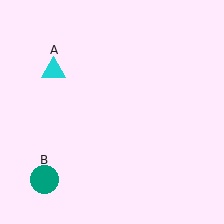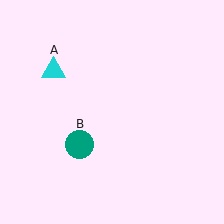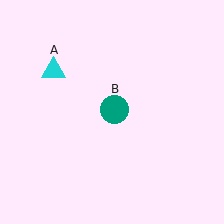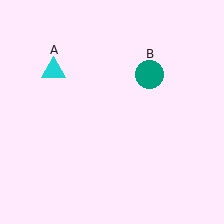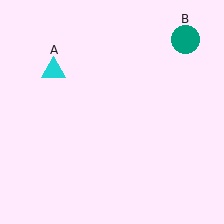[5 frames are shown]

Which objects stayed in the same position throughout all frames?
Cyan triangle (object A) remained stationary.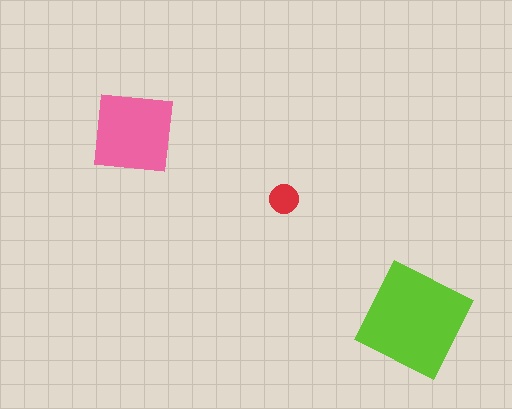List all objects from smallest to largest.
The red circle, the pink square, the lime square.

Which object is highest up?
The pink square is topmost.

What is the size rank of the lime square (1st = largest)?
1st.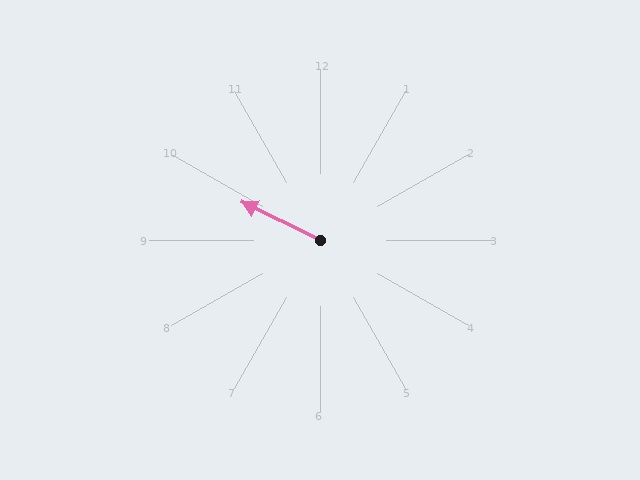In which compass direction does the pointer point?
Northwest.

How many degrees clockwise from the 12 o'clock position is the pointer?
Approximately 296 degrees.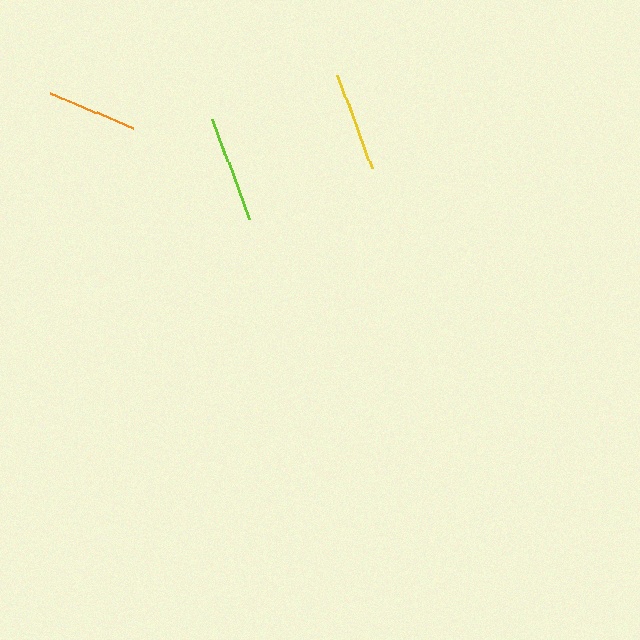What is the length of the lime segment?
The lime segment is approximately 108 pixels long.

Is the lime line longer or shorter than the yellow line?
The lime line is longer than the yellow line.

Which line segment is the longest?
The lime line is the longest at approximately 108 pixels.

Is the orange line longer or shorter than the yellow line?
The yellow line is longer than the orange line.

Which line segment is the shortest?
The orange line is the shortest at approximately 90 pixels.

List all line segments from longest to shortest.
From longest to shortest: lime, yellow, orange.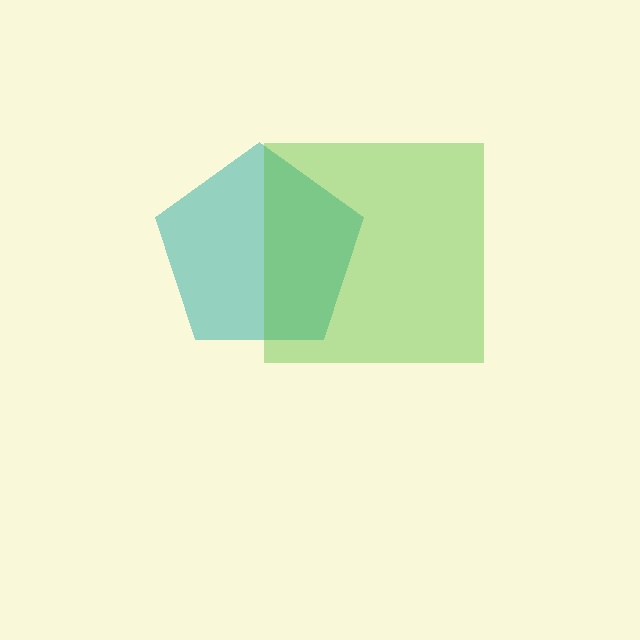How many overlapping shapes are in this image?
There are 2 overlapping shapes in the image.